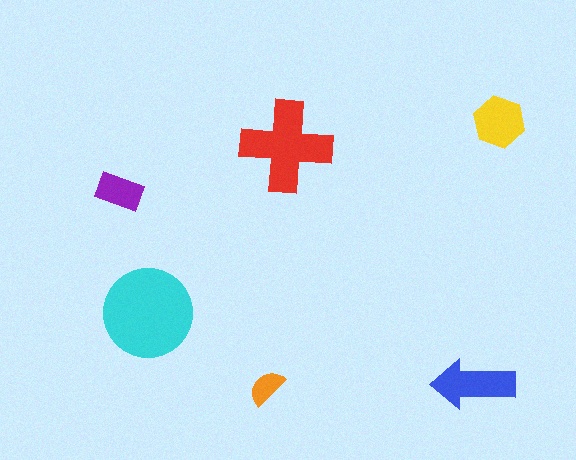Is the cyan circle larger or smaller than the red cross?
Larger.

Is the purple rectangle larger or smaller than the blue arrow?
Smaller.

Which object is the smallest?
The orange semicircle.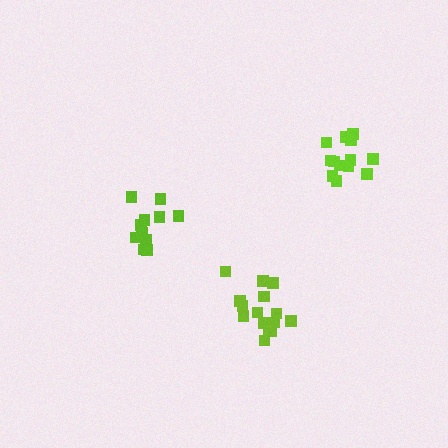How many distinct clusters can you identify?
There are 3 distinct clusters.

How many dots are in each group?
Group 1: 15 dots, Group 2: 11 dots, Group 3: 13 dots (39 total).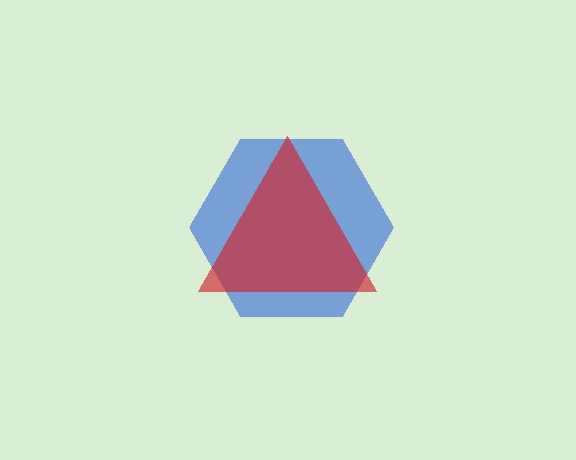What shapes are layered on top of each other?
The layered shapes are: a blue hexagon, a red triangle.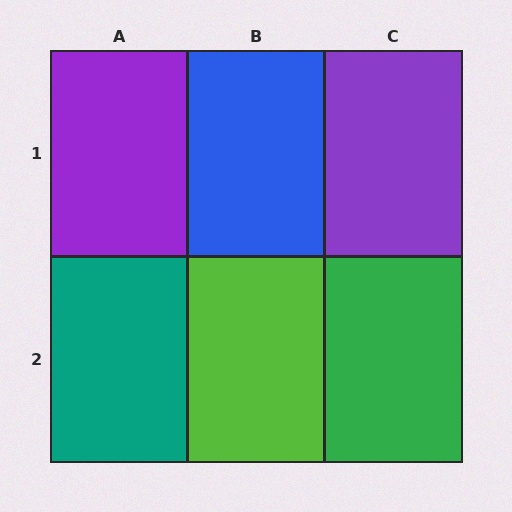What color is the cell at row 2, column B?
Lime.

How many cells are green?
1 cell is green.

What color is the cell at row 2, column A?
Teal.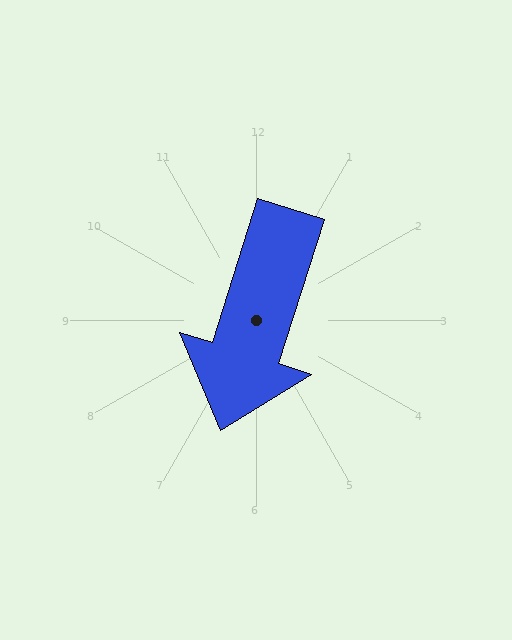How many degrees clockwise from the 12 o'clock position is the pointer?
Approximately 198 degrees.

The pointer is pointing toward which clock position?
Roughly 7 o'clock.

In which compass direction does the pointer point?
South.